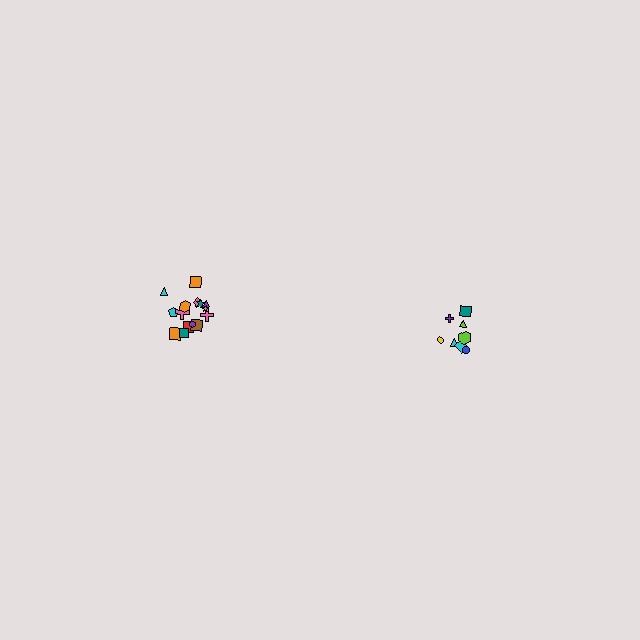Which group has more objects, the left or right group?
The left group.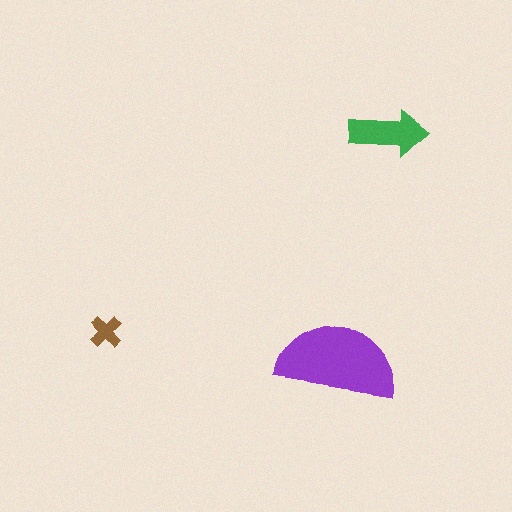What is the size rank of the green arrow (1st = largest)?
2nd.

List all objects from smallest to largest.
The brown cross, the green arrow, the purple semicircle.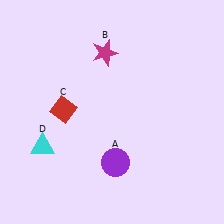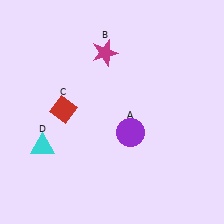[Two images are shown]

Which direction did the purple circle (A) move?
The purple circle (A) moved up.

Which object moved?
The purple circle (A) moved up.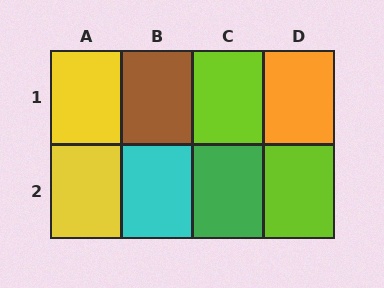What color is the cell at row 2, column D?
Lime.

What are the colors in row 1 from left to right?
Yellow, brown, lime, orange.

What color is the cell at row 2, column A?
Yellow.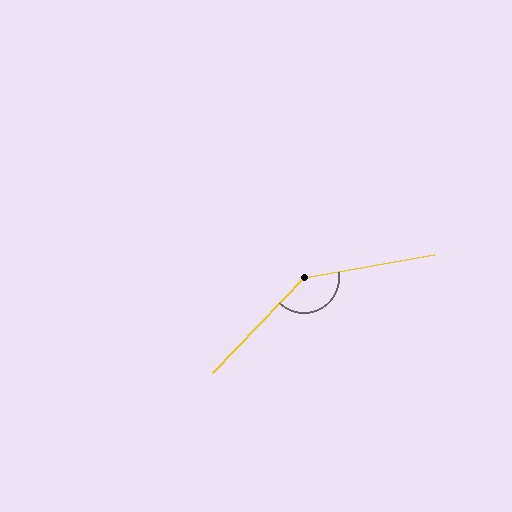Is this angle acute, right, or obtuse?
It is obtuse.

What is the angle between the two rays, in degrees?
Approximately 144 degrees.